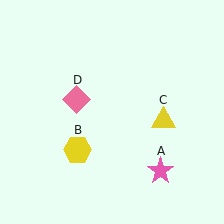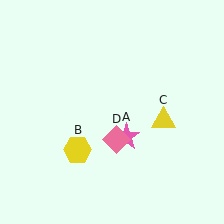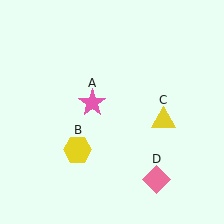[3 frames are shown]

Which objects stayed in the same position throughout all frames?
Yellow hexagon (object B) and yellow triangle (object C) remained stationary.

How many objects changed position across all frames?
2 objects changed position: pink star (object A), pink diamond (object D).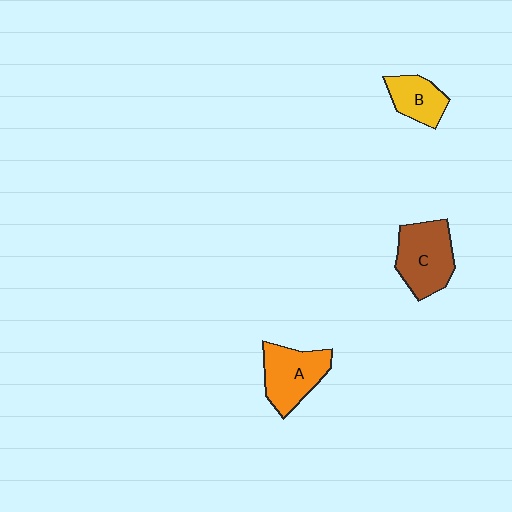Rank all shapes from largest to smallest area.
From largest to smallest: C (brown), A (orange), B (yellow).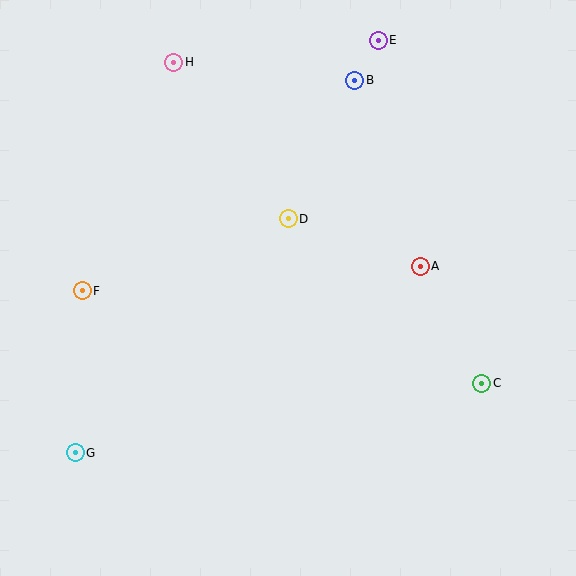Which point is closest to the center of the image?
Point D at (288, 219) is closest to the center.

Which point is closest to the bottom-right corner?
Point C is closest to the bottom-right corner.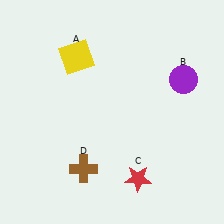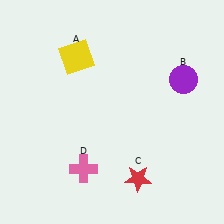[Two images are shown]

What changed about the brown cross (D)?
In Image 1, D is brown. In Image 2, it changed to pink.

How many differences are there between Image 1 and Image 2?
There is 1 difference between the two images.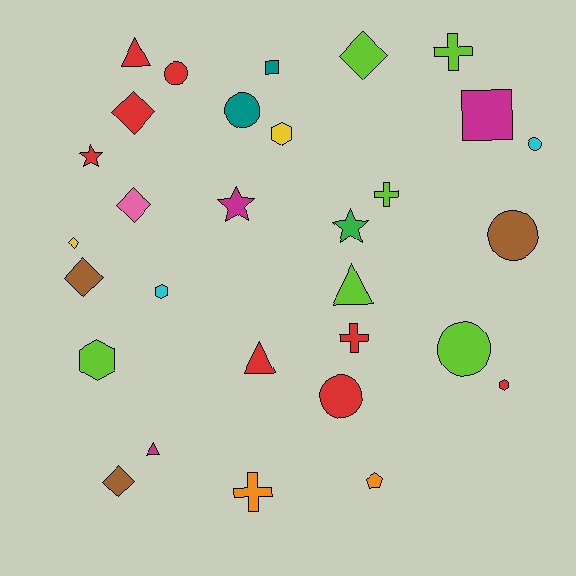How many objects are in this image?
There are 30 objects.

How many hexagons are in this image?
There are 4 hexagons.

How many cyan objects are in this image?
There are 2 cyan objects.